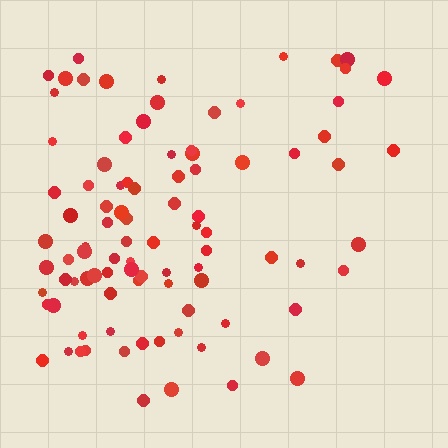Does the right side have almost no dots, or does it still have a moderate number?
Still a moderate number, just noticeably fewer than the left.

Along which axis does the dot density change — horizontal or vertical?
Horizontal.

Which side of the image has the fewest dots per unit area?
The right.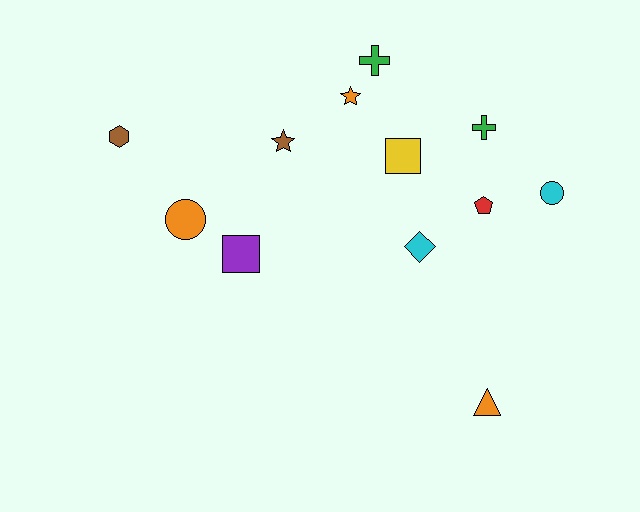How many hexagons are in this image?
There is 1 hexagon.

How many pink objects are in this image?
There are no pink objects.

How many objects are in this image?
There are 12 objects.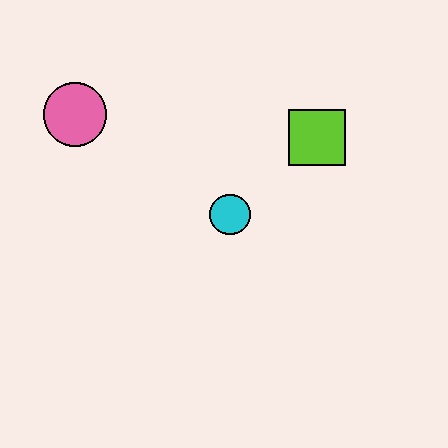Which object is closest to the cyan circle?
The lime square is closest to the cyan circle.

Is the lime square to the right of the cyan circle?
Yes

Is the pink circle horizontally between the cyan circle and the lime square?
No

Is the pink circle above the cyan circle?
Yes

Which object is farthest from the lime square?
The pink circle is farthest from the lime square.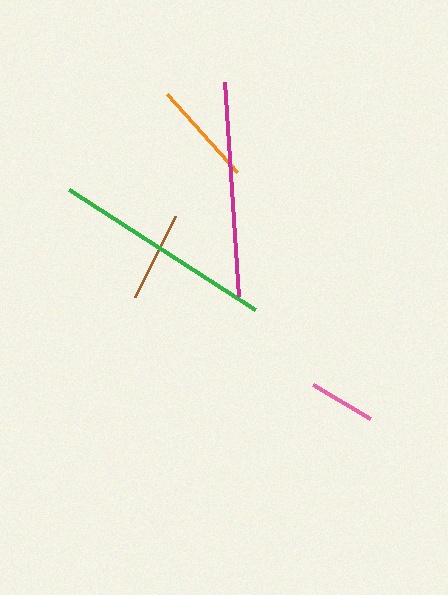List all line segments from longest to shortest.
From longest to shortest: green, magenta, orange, brown, pink.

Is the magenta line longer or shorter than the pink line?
The magenta line is longer than the pink line.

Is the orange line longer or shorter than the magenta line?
The magenta line is longer than the orange line.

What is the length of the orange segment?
The orange segment is approximately 105 pixels long.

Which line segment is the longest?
The green line is the longest at approximately 221 pixels.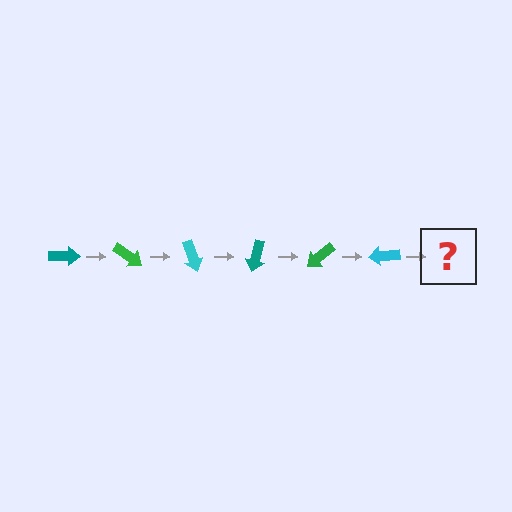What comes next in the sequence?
The next element should be a teal arrow, rotated 210 degrees from the start.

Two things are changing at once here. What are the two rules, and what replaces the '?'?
The two rules are that it rotates 35 degrees each step and the color cycles through teal, green, and cyan. The '?' should be a teal arrow, rotated 210 degrees from the start.